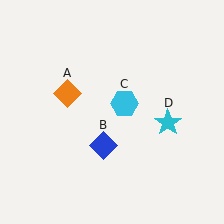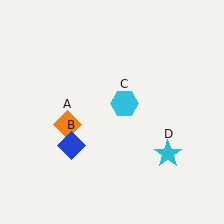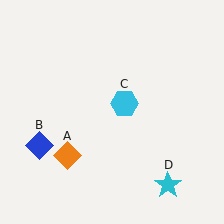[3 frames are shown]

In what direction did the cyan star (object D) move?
The cyan star (object D) moved down.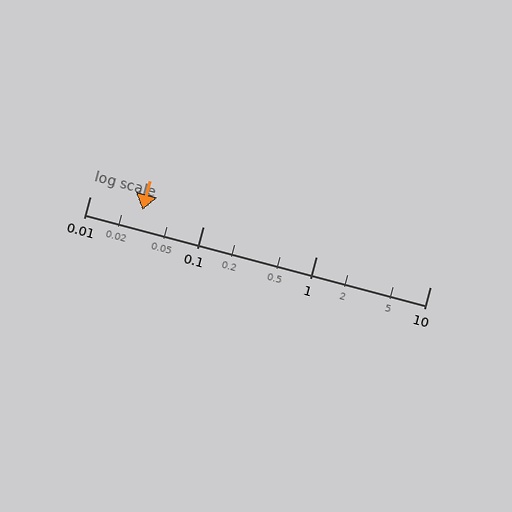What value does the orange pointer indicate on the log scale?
The pointer indicates approximately 0.029.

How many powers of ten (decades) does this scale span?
The scale spans 3 decades, from 0.01 to 10.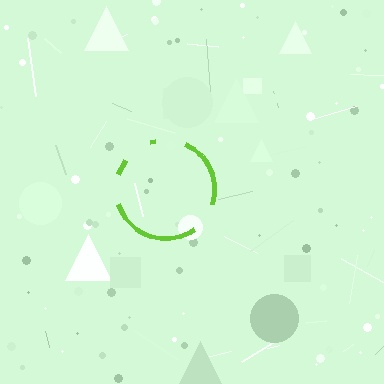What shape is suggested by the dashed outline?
The dashed outline suggests a circle.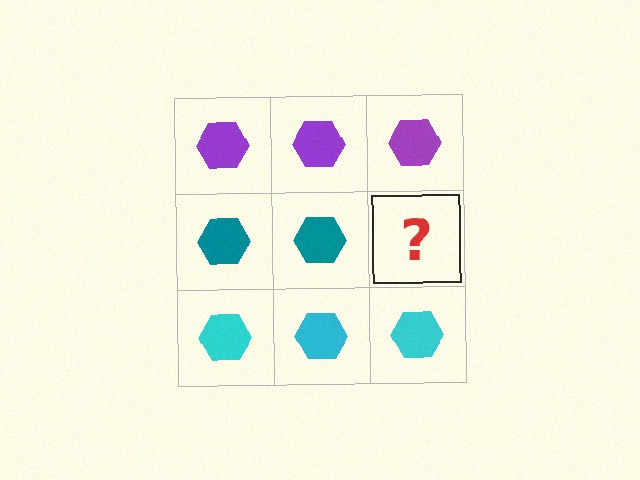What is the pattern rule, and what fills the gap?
The rule is that each row has a consistent color. The gap should be filled with a teal hexagon.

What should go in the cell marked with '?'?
The missing cell should contain a teal hexagon.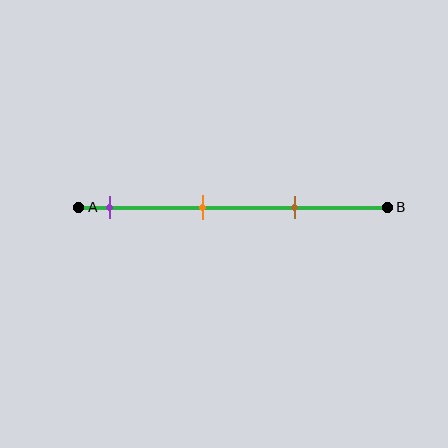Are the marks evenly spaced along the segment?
Yes, the marks are approximately evenly spaced.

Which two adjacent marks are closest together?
The orange and brown marks are the closest adjacent pair.